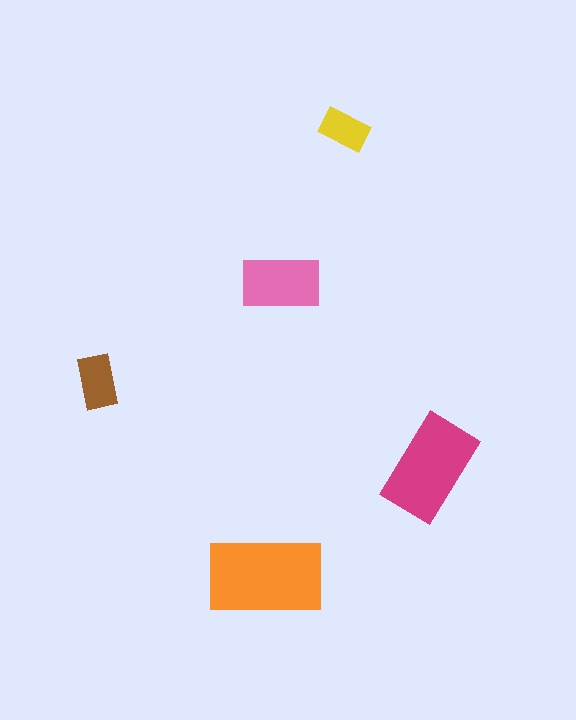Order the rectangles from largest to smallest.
the orange one, the magenta one, the pink one, the brown one, the yellow one.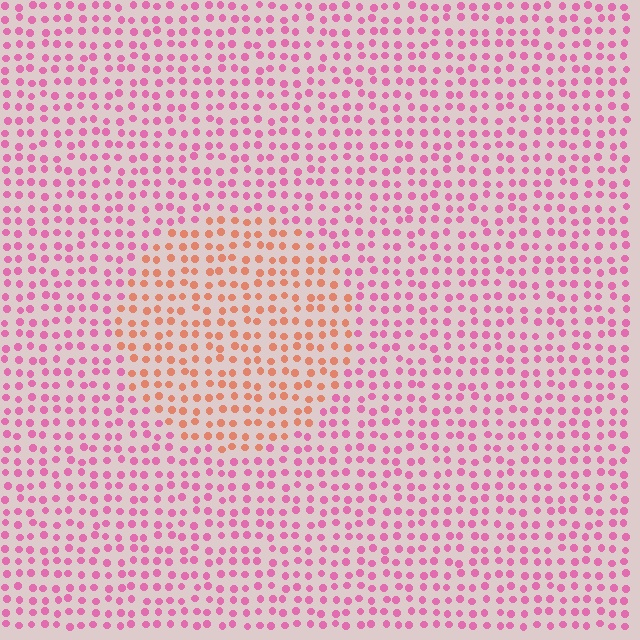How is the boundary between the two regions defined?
The boundary is defined purely by a slight shift in hue (about 46 degrees). Spacing, size, and orientation are identical on both sides.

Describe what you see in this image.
The image is filled with small pink elements in a uniform arrangement. A circle-shaped region is visible where the elements are tinted to a slightly different hue, forming a subtle color boundary.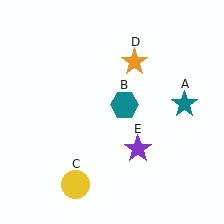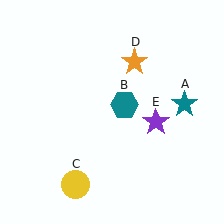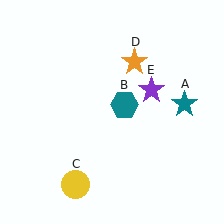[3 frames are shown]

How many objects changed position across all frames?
1 object changed position: purple star (object E).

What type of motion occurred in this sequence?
The purple star (object E) rotated counterclockwise around the center of the scene.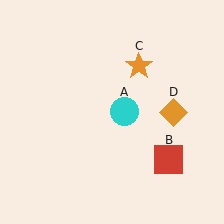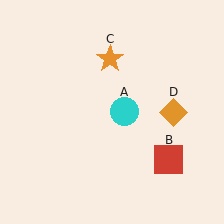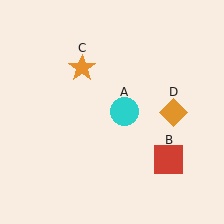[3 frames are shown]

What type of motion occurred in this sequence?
The orange star (object C) rotated counterclockwise around the center of the scene.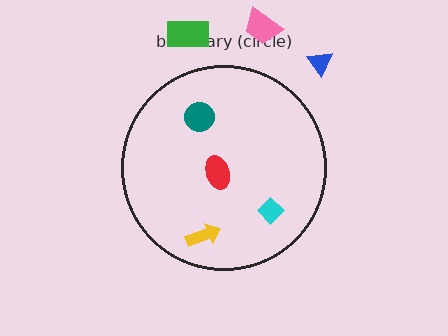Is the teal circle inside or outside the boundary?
Inside.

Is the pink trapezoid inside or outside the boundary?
Outside.